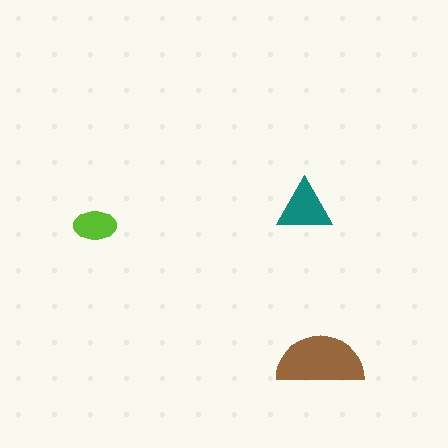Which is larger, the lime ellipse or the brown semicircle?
The brown semicircle.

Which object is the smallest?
The lime ellipse.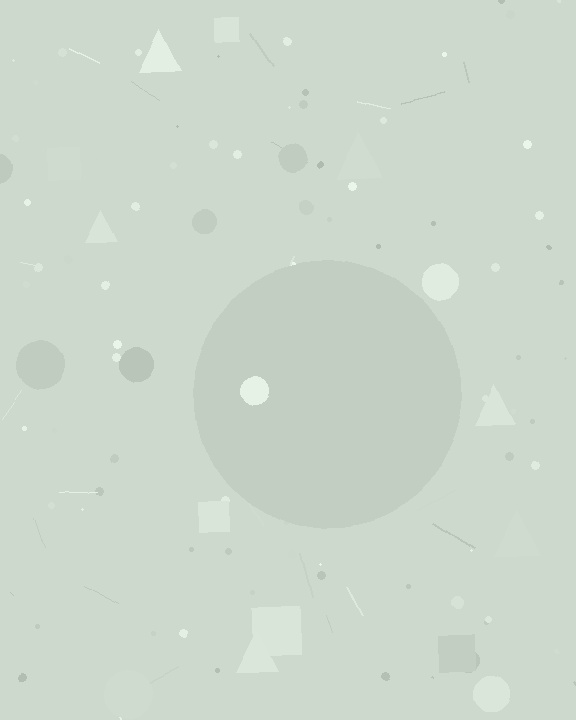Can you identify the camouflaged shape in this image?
The camouflaged shape is a circle.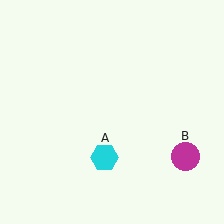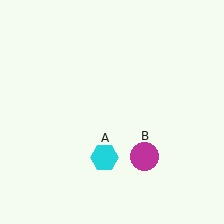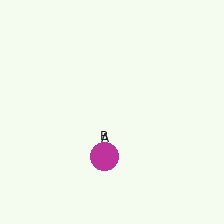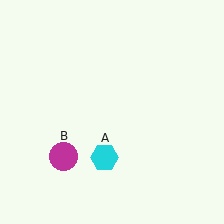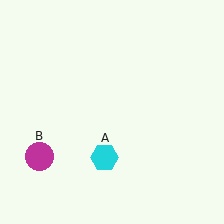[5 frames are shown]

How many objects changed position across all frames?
1 object changed position: magenta circle (object B).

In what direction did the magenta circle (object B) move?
The magenta circle (object B) moved left.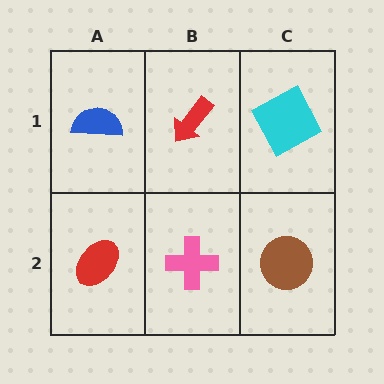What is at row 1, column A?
A blue semicircle.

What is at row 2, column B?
A pink cross.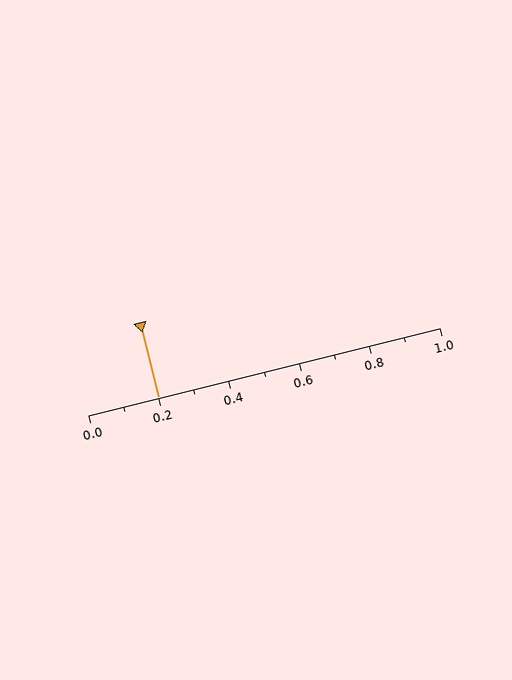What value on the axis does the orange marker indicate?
The marker indicates approximately 0.2.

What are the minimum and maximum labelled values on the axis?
The axis runs from 0.0 to 1.0.